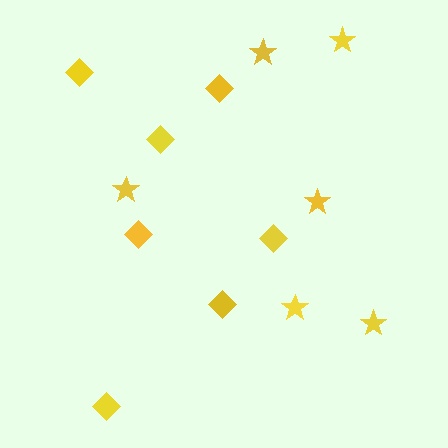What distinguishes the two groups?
There are 2 groups: one group of stars (6) and one group of diamonds (7).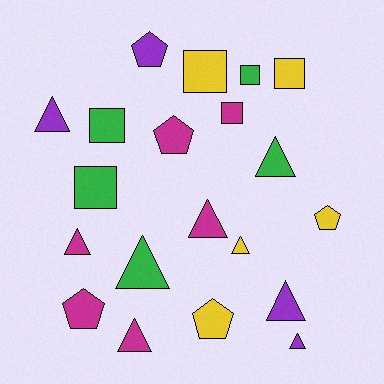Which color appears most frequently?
Magenta, with 6 objects.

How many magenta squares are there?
There is 1 magenta square.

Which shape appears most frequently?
Triangle, with 9 objects.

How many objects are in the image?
There are 20 objects.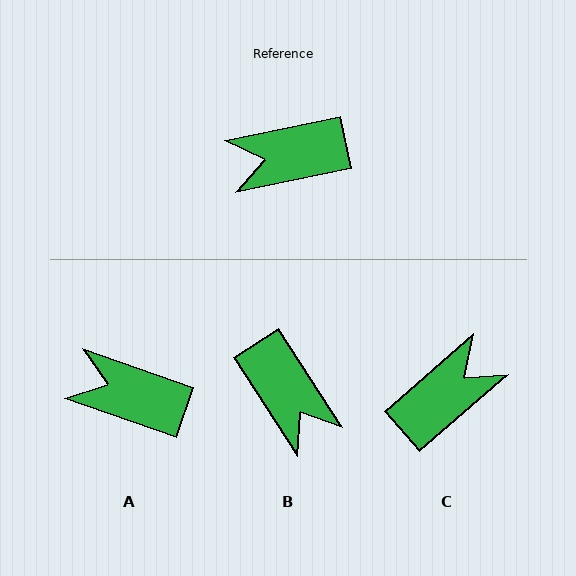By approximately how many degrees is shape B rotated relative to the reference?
Approximately 112 degrees counter-clockwise.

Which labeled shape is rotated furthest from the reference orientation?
C, about 151 degrees away.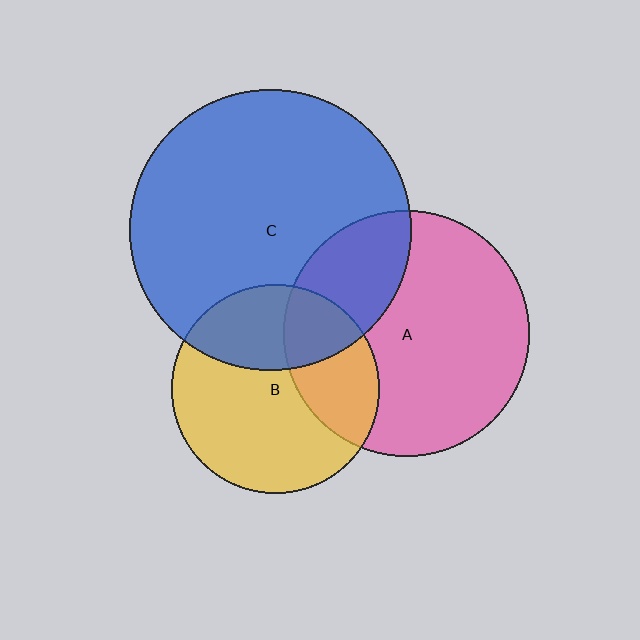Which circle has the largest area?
Circle C (blue).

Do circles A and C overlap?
Yes.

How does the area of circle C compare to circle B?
Approximately 1.8 times.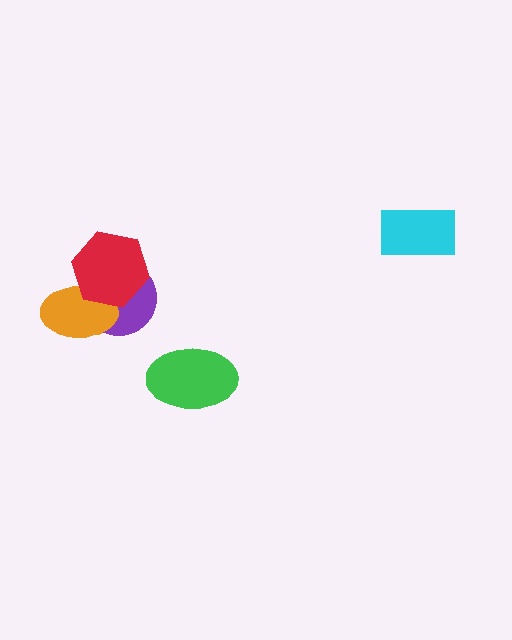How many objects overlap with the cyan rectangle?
0 objects overlap with the cyan rectangle.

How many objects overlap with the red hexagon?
2 objects overlap with the red hexagon.